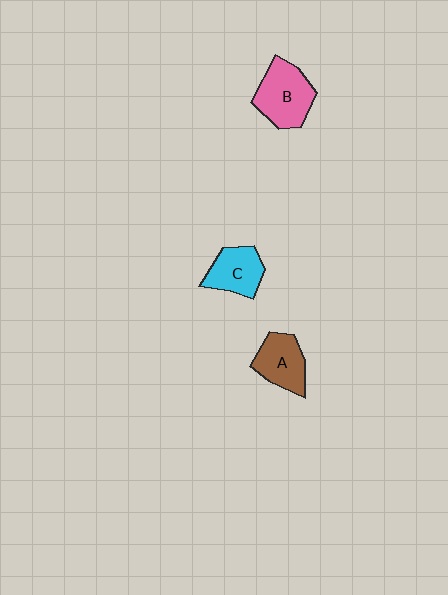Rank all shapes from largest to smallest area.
From largest to smallest: B (pink), A (brown), C (cyan).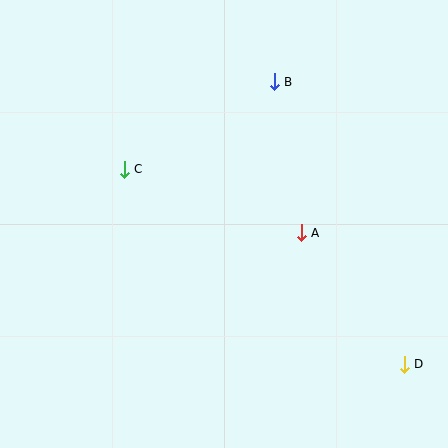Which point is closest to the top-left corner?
Point C is closest to the top-left corner.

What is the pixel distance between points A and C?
The distance between A and C is 188 pixels.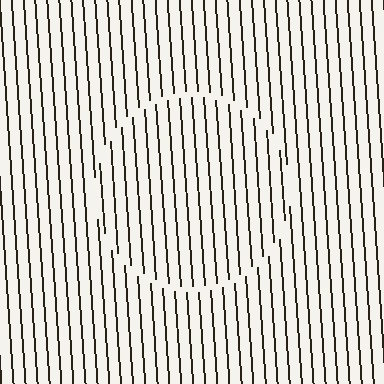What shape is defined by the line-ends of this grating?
An illusory circle. The interior of the shape contains the same grating, shifted by half a period — the contour is defined by the phase discontinuity where line-ends from the inner and outer gratings abut.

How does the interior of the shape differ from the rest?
The interior of the shape contains the same grating, shifted by half a period — the contour is defined by the phase discontinuity where line-ends from the inner and outer gratings abut.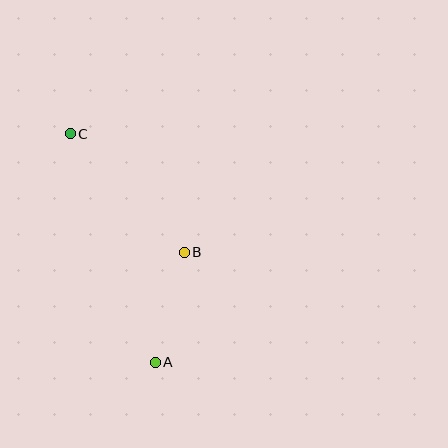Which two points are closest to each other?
Points A and B are closest to each other.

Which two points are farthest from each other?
Points A and C are farthest from each other.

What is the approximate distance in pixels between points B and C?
The distance between B and C is approximately 165 pixels.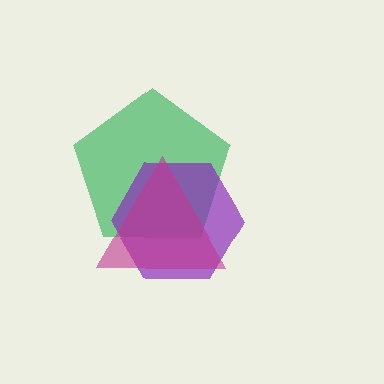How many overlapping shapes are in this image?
There are 3 overlapping shapes in the image.